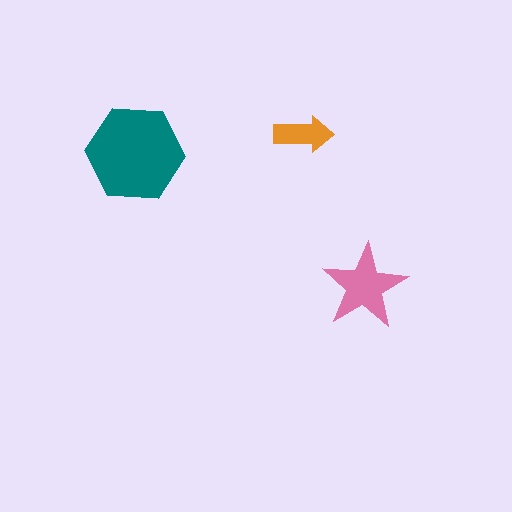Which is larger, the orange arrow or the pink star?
The pink star.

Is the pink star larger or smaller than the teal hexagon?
Smaller.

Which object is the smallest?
The orange arrow.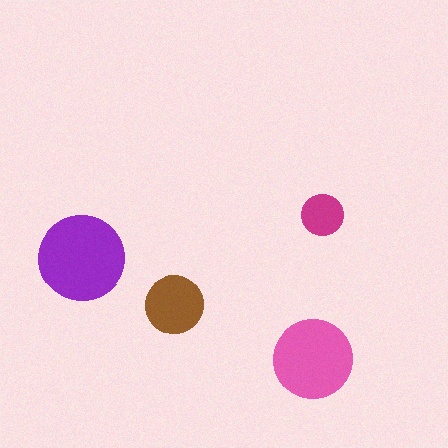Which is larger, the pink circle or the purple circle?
The purple one.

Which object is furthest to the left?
The purple circle is leftmost.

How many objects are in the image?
There are 4 objects in the image.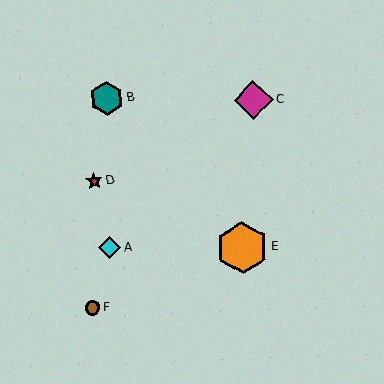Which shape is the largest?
The orange hexagon (labeled E) is the largest.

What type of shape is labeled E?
Shape E is an orange hexagon.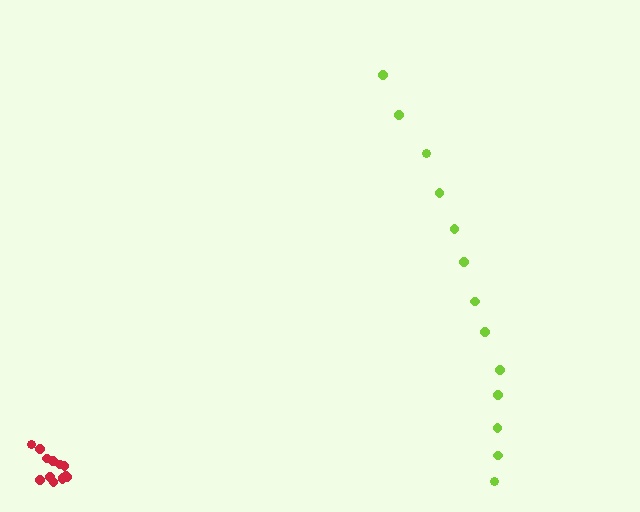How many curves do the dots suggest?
There are 2 distinct paths.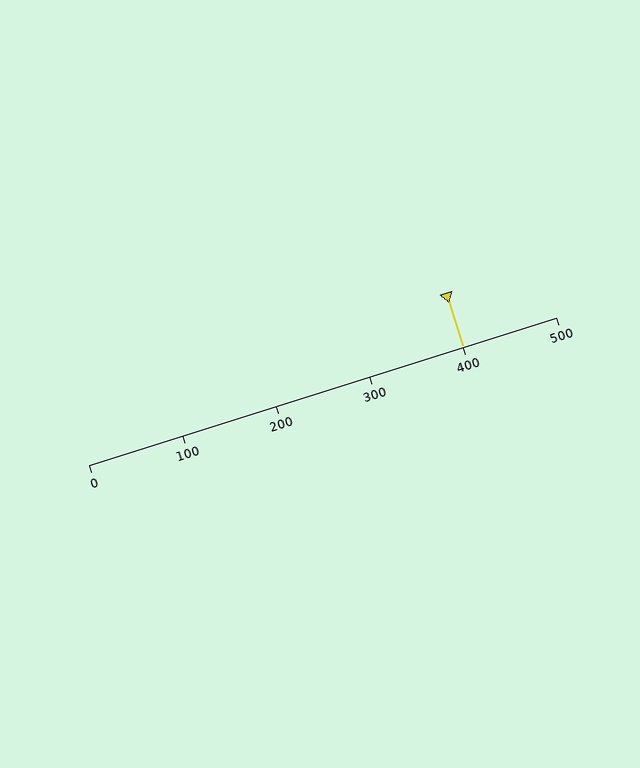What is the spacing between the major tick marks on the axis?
The major ticks are spaced 100 apart.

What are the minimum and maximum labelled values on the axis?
The axis runs from 0 to 500.